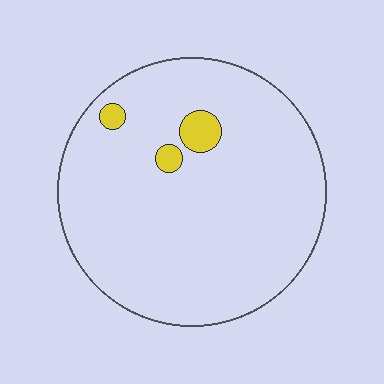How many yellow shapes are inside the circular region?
3.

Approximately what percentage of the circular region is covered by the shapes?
Approximately 5%.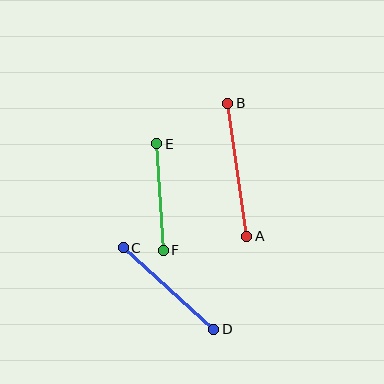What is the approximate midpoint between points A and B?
The midpoint is at approximately (237, 170) pixels.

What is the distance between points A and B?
The distance is approximately 134 pixels.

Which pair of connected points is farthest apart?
Points A and B are farthest apart.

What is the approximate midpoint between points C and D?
The midpoint is at approximately (169, 288) pixels.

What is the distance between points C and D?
The distance is approximately 122 pixels.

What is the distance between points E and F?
The distance is approximately 107 pixels.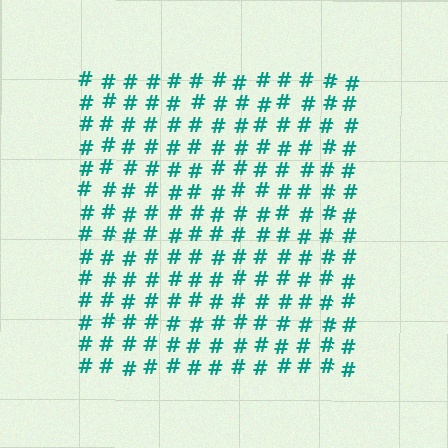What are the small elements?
The small elements are hash symbols.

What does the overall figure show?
The overall figure shows a square.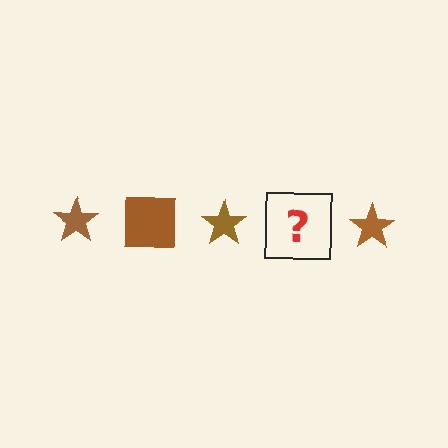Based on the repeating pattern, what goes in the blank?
The blank should be a brown square.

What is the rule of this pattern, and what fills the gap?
The rule is that the pattern cycles through star, square shapes in brown. The gap should be filled with a brown square.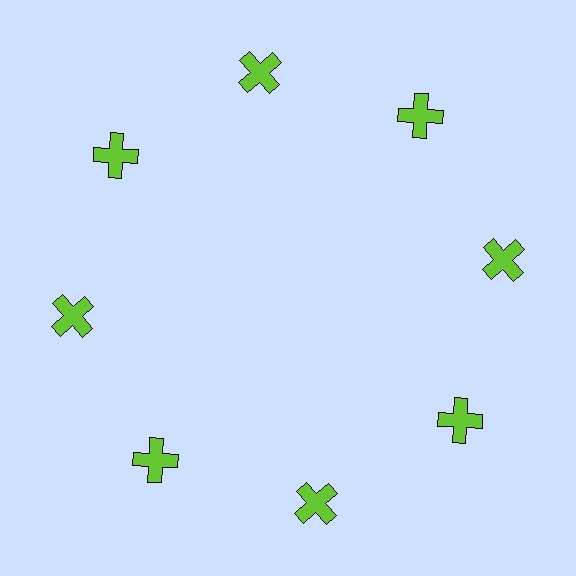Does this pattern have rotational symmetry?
Yes, this pattern has 8-fold rotational symmetry. It looks the same after rotating 45 degrees around the center.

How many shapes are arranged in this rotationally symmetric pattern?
There are 8 shapes, arranged in 8 groups of 1.